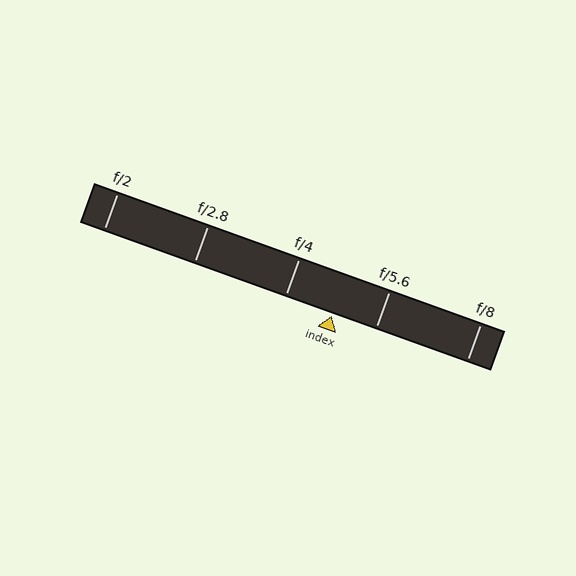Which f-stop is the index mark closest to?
The index mark is closest to f/5.6.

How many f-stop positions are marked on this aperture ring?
There are 5 f-stop positions marked.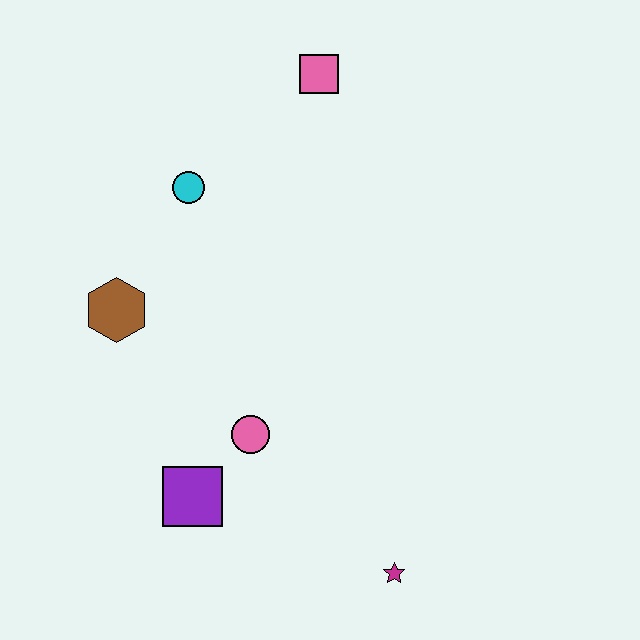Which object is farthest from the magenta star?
The pink square is farthest from the magenta star.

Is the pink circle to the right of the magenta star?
No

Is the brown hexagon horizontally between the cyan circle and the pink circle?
No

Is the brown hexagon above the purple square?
Yes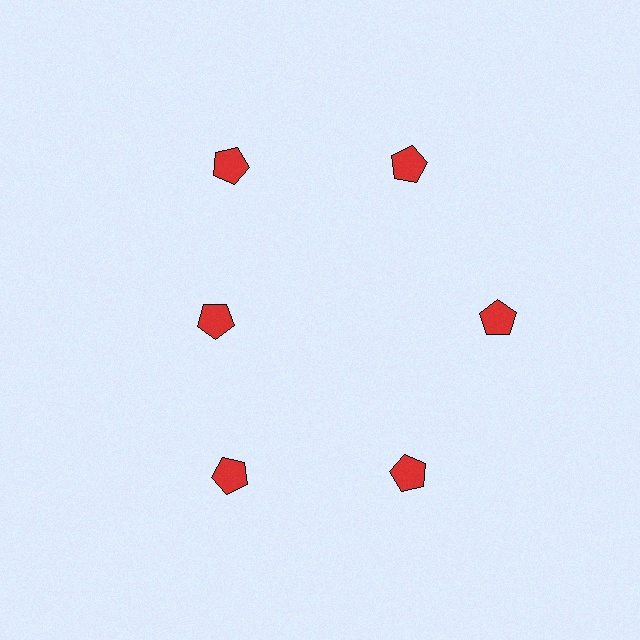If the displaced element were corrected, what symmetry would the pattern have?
It would have 6-fold rotational symmetry — the pattern would map onto itself every 60 degrees.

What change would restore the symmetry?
The symmetry would be restored by moving it outward, back onto the ring so that all 6 pentagons sit at equal angles and equal distance from the center.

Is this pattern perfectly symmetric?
No. The 6 red pentagons are arranged in a ring, but one element near the 9 o'clock position is pulled inward toward the center, breaking the 6-fold rotational symmetry.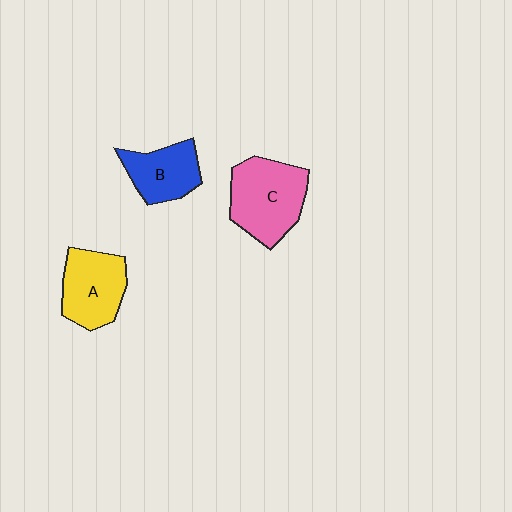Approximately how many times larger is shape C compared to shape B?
Approximately 1.5 times.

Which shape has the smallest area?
Shape B (blue).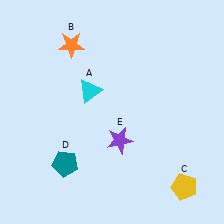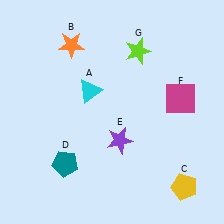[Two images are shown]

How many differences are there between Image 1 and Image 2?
There are 2 differences between the two images.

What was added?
A magenta square (F), a lime star (G) were added in Image 2.